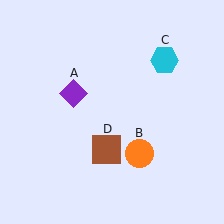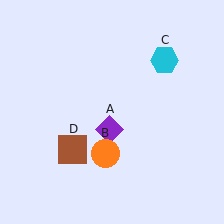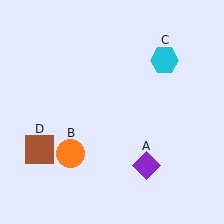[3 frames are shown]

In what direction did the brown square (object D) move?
The brown square (object D) moved left.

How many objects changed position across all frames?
3 objects changed position: purple diamond (object A), orange circle (object B), brown square (object D).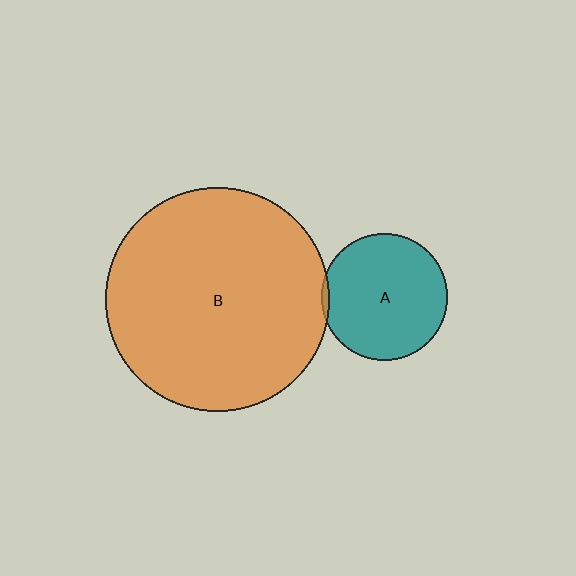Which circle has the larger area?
Circle B (orange).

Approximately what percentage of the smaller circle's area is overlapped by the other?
Approximately 5%.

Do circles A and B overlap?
Yes.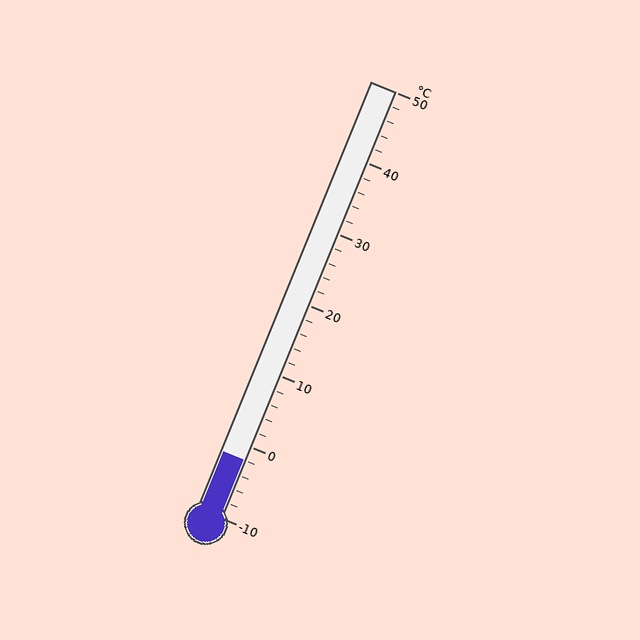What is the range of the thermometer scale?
The thermometer scale ranges from -10°C to 50°C.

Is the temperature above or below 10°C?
The temperature is below 10°C.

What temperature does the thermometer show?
The thermometer shows approximately -2°C.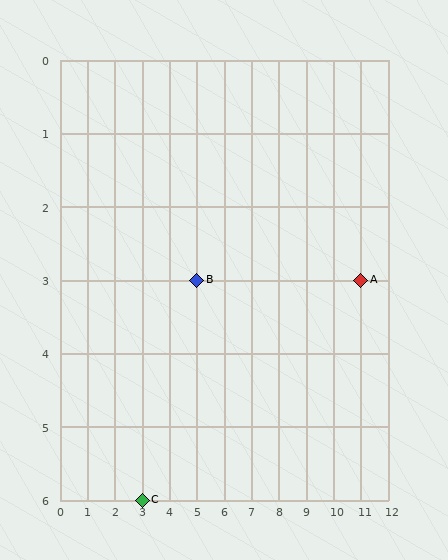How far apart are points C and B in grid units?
Points C and B are 2 columns and 3 rows apart (about 3.6 grid units diagonally).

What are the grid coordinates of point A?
Point A is at grid coordinates (11, 3).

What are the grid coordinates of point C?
Point C is at grid coordinates (3, 6).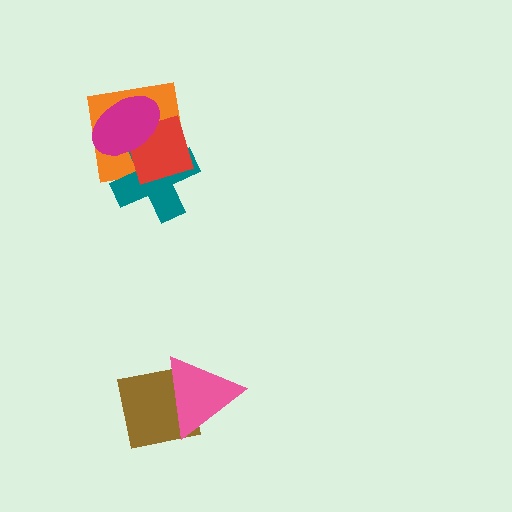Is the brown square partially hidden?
Yes, it is partially covered by another shape.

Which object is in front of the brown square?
The pink triangle is in front of the brown square.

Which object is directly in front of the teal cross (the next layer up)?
The red diamond is directly in front of the teal cross.